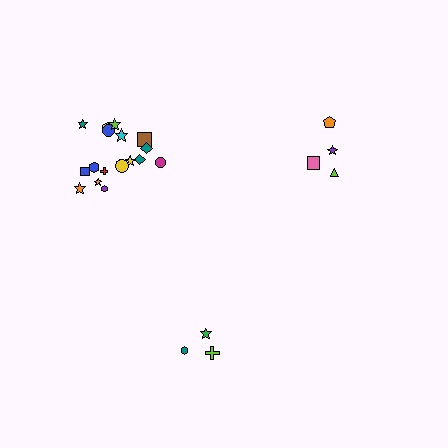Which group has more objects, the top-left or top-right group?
The top-left group.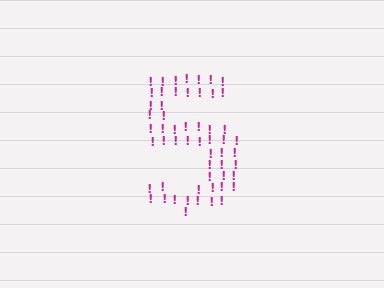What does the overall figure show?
The overall figure shows the digit 5.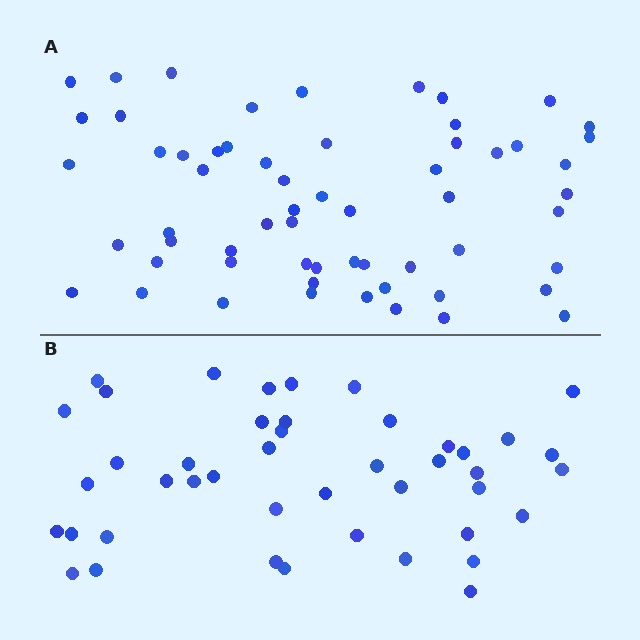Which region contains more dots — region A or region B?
Region A (the top region) has more dots.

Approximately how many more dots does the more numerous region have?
Region A has approximately 15 more dots than region B.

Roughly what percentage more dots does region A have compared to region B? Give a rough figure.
About 35% more.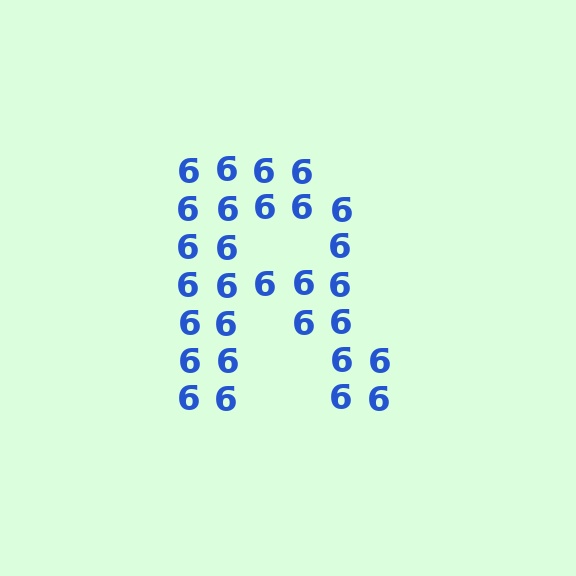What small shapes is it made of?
It is made of small digit 6's.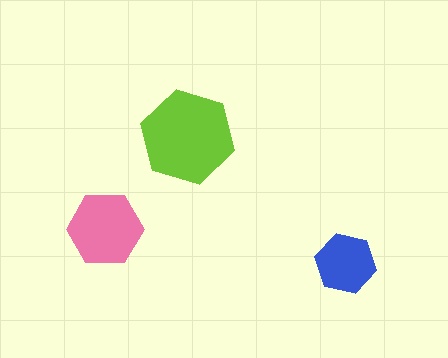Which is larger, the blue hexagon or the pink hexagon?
The pink one.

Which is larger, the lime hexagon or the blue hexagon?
The lime one.